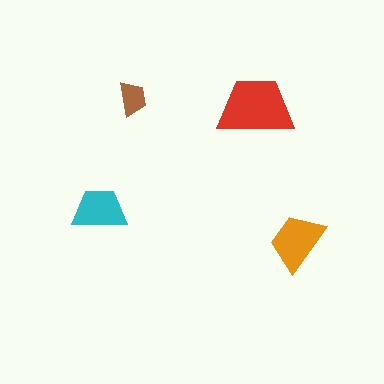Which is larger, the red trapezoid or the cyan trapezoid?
The red one.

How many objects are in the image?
There are 4 objects in the image.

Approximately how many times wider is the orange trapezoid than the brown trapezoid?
About 1.5 times wider.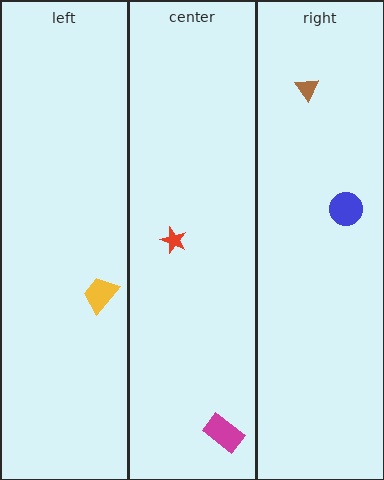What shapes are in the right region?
The brown triangle, the blue circle.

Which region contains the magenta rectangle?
The center region.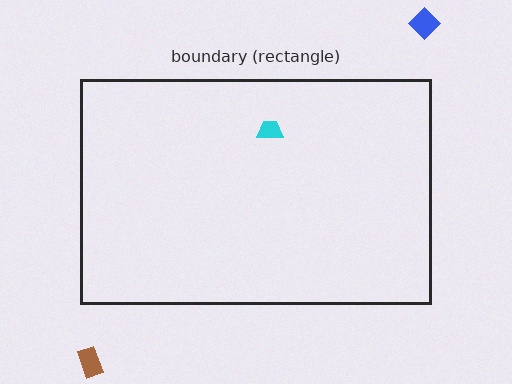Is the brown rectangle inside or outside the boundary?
Outside.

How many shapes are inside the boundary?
1 inside, 2 outside.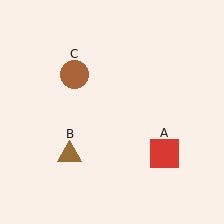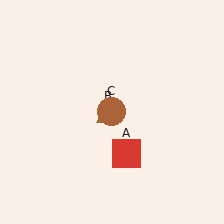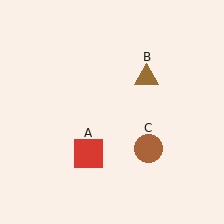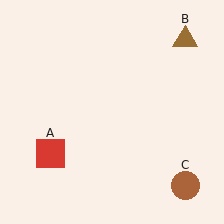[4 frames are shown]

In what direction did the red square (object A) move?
The red square (object A) moved left.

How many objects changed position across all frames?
3 objects changed position: red square (object A), brown triangle (object B), brown circle (object C).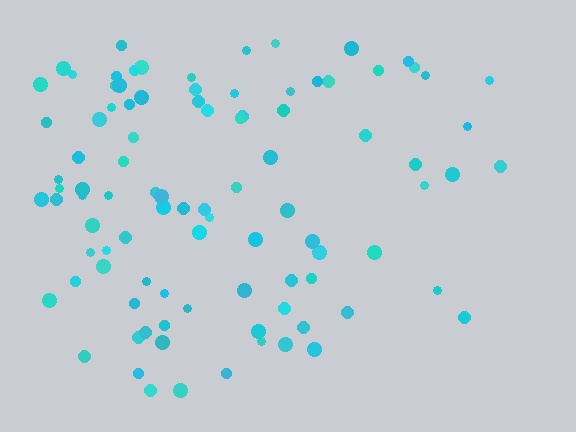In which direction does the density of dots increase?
From right to left, with the left side densest.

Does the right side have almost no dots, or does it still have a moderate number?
Still a moderate number, just noticeably fewer than the left.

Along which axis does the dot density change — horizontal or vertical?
Horizontal.